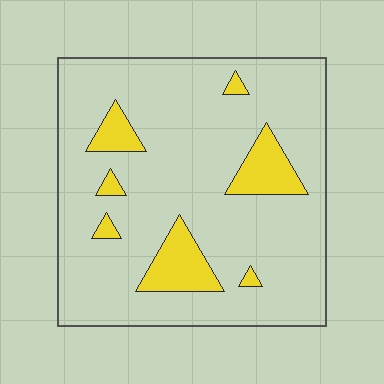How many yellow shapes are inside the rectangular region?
7.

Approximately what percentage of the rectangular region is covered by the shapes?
Approximately 15%.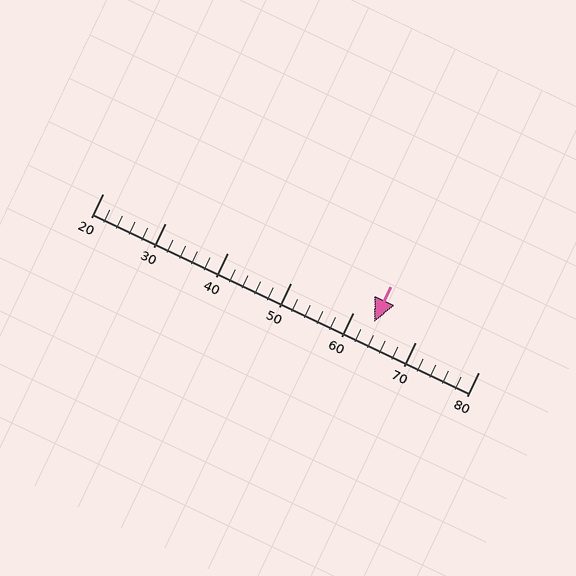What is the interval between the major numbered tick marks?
The major tick marks are spaced 10 units apart.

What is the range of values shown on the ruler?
The ruler shows values from 20 to 80.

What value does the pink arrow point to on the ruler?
The pink arrow points to approximately 63.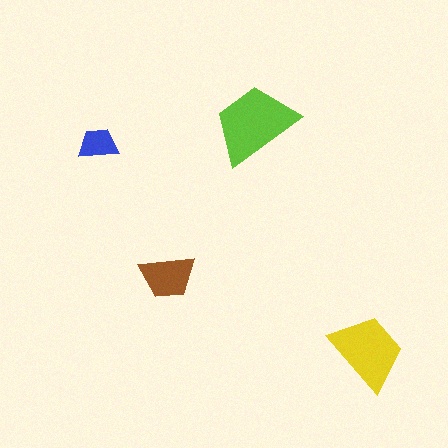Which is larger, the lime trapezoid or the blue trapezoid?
The lime one.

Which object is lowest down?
The yellow trapezoid is bottommost.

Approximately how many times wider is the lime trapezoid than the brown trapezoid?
About 1.5 times wider.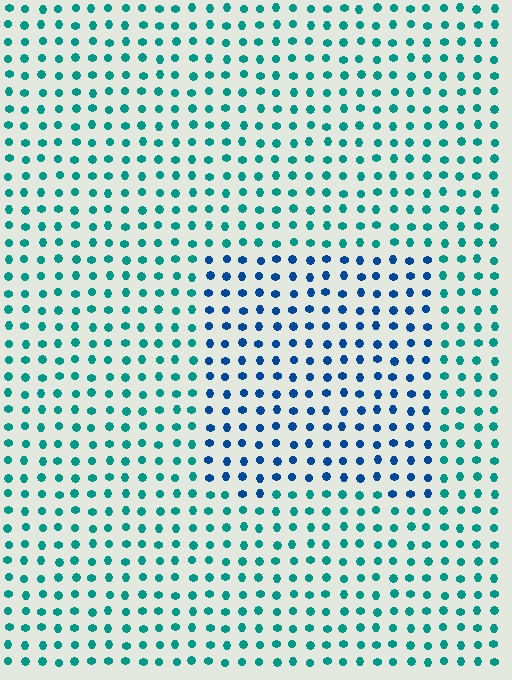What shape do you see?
I see a rectangle.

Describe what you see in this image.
The image is filled with small teal elements in a uniform arrangement. A rectangle-shaped region is visible where the elements are tinted to a slightly different hue, forming a subtle color boundary.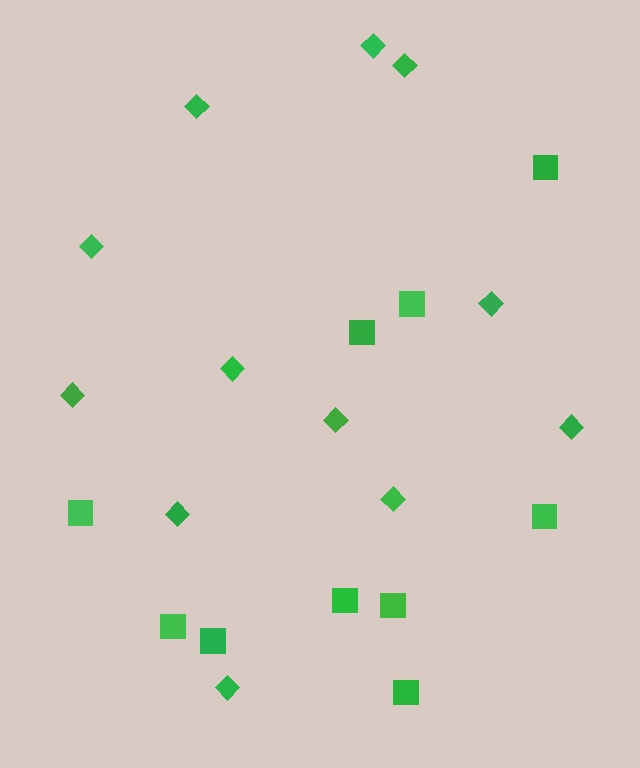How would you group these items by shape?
There are 2 groups: one group of diamonds (12) and one group of squares (10).